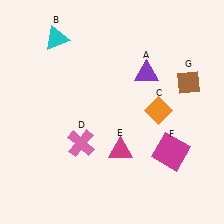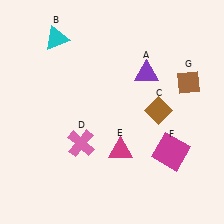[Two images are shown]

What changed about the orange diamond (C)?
In Image 1, C is orange. In Image 2, it changed to brown.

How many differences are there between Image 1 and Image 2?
There is 1 difference between the two images.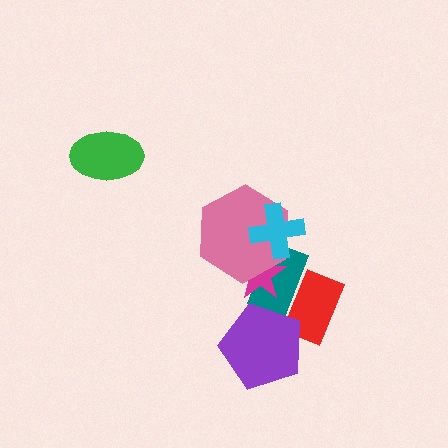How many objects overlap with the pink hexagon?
3 objects overlap with the pink hexagon.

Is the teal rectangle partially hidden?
Yes, it is partially covered by another shape.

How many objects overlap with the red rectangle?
2 objects overlap with the red rectangle.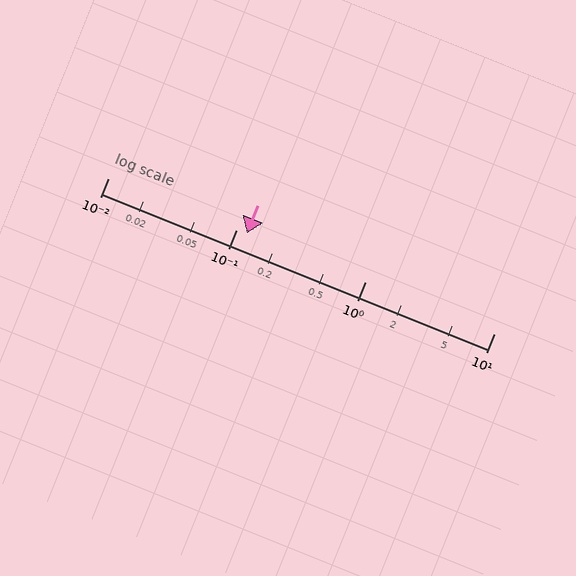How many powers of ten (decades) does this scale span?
The scale spans 3 decades, from 0.01 to 10.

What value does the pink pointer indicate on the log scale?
The pointer indicates approximately 0.12.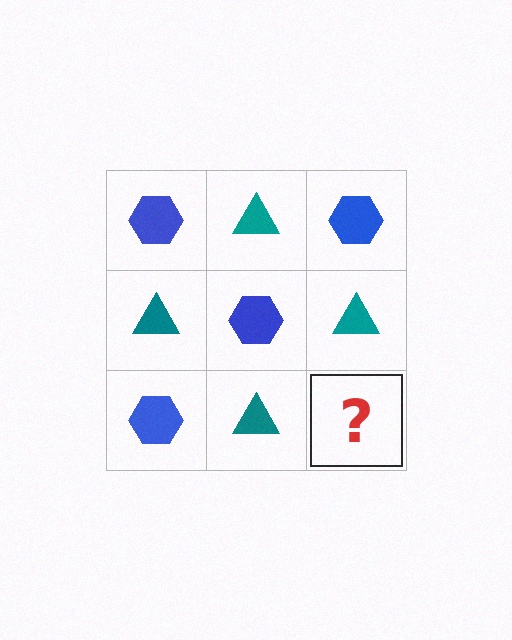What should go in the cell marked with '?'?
The missing cell should contain a blue hexagon.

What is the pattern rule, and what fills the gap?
The rule is that it alternates blue hexagon and teal triangle in a checkerboard pattern. The gap should be filled with a blue hexagon.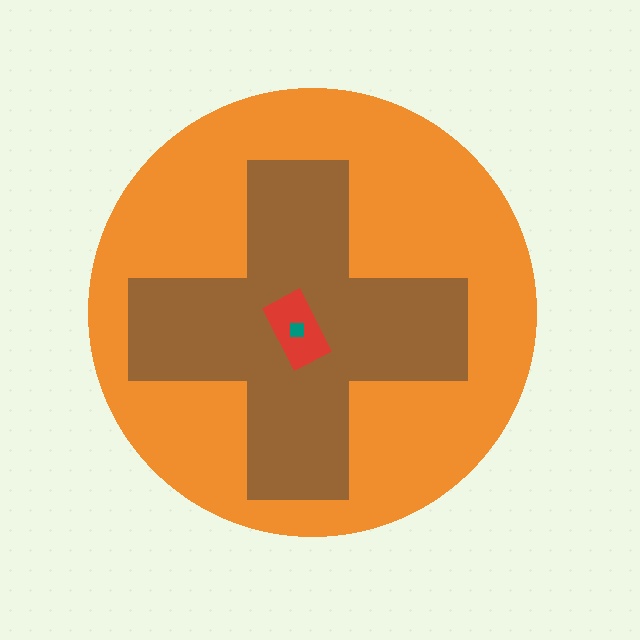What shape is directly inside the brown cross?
The red rectangle.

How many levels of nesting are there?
4.